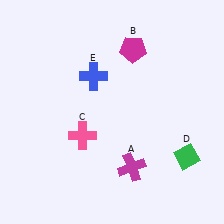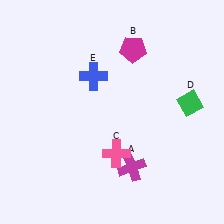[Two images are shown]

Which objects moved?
The objects that moved are: the pink cross (C), the green diamond (D).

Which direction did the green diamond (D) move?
The green diamond (D) moved up.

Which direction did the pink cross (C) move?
The pink cross (C) moved right.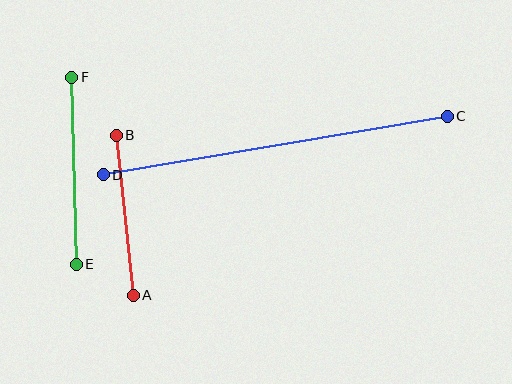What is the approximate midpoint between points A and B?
The midpoint is at approximately (125, 215) pixels.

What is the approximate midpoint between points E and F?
The midpoint is at approximately (74, 171) pixels.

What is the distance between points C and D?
The distance is approximately 349 pixels.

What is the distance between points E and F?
The distance is approximately 187 pixels.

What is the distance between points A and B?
The distance is approximately 161 pixels.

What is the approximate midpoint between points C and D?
The midpoint is at approximately (275, 145) pixels.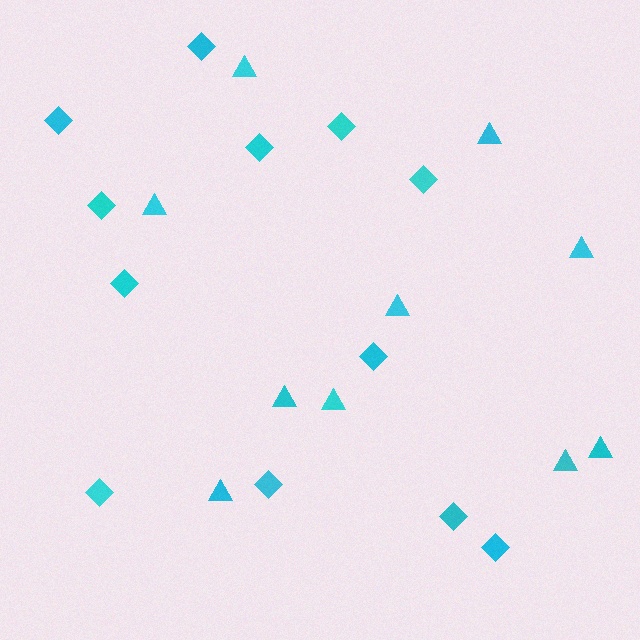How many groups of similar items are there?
There are 2 groups: one group of diamonds (12) and one group of triangles (10).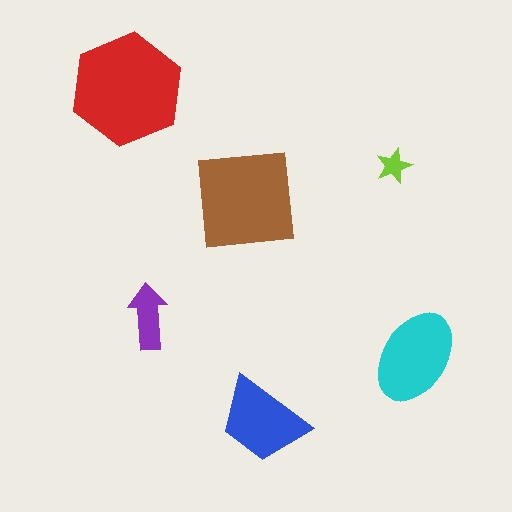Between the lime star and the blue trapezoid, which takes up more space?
The blue trapezoid.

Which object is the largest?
The red hexagon.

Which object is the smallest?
The lime star.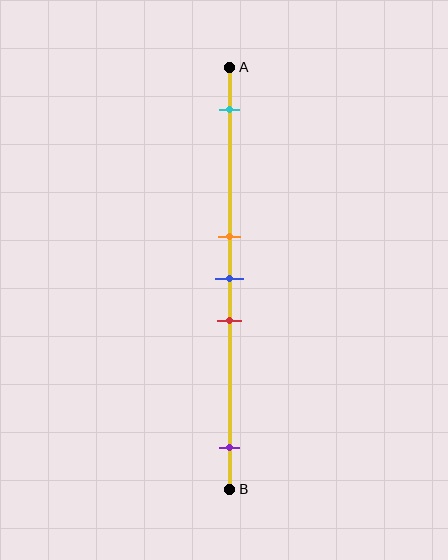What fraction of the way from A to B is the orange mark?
The orange mark is approximately 40% (0.4) of the way from A to B.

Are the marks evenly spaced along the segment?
No, the marks are not evenly spaced.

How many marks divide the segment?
There are 5 marks dividing the segment.